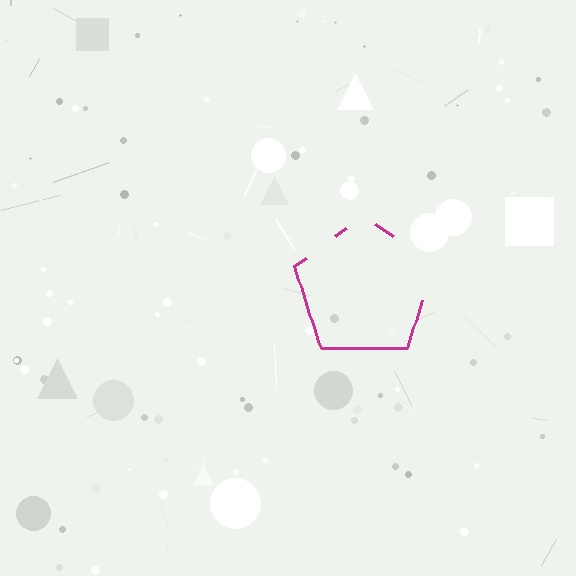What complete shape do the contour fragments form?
The contour fragments form a pentagon.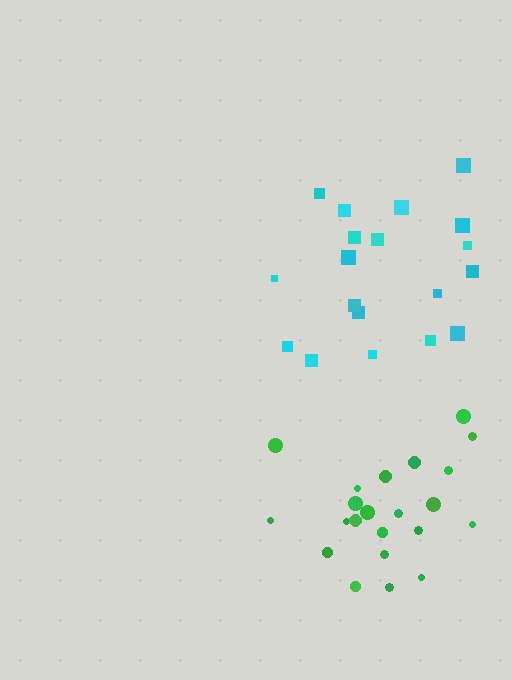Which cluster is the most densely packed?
Green.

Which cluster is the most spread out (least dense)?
Cyan.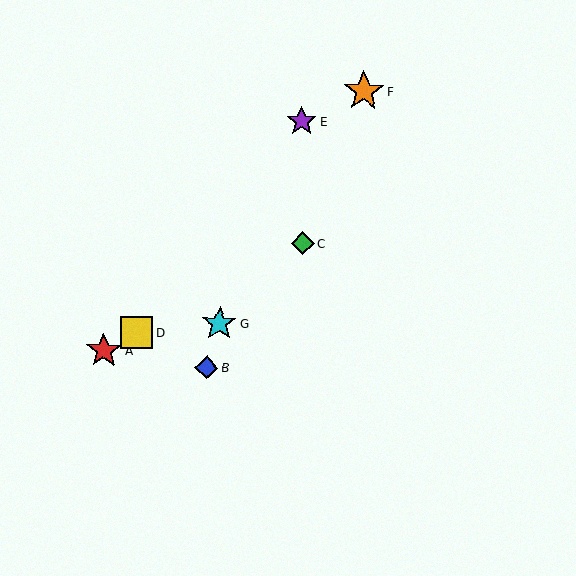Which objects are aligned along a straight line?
Objects A, C, D are aligned along a straight line.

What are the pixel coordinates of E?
Object E is at (302, 121).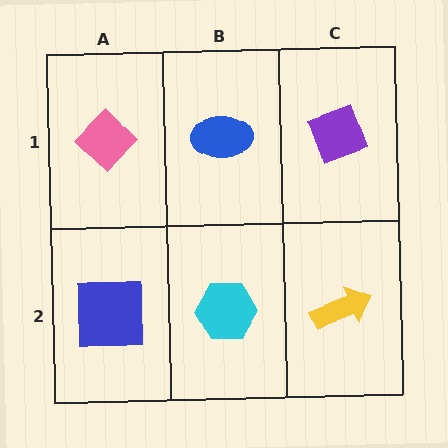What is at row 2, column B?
A cyan hexagon.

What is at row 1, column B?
A blue ellipse.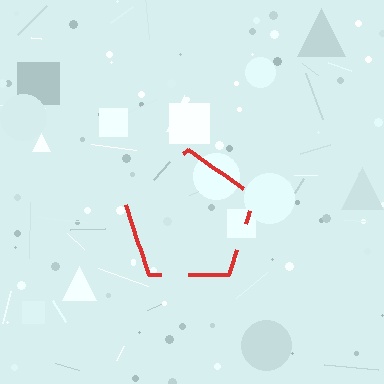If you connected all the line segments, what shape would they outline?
They would outline a pentagon.